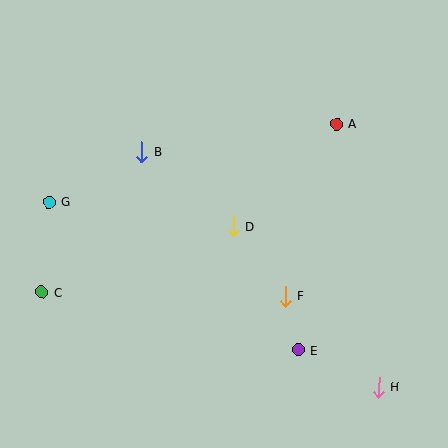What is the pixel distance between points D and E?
The distance between D and E is 140 pixels.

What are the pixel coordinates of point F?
Point F is at (285, 296).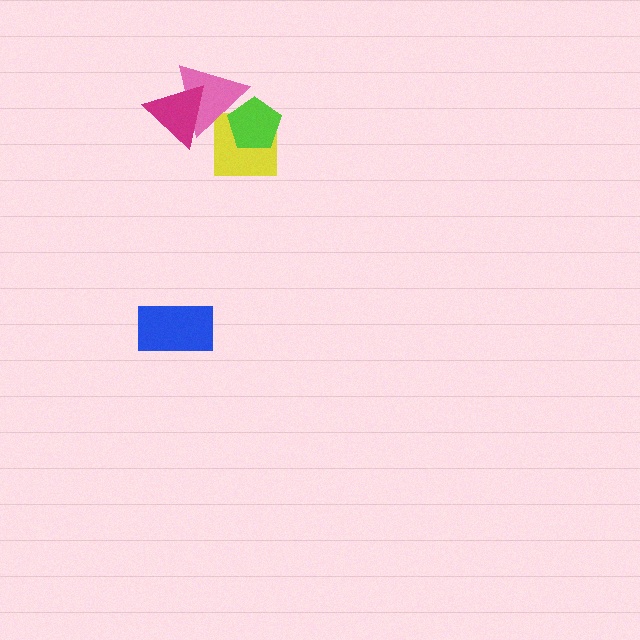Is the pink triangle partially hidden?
Yes, it is partially covered by another shape.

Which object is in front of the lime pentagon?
The pink triangle is in front of the lime pentagon.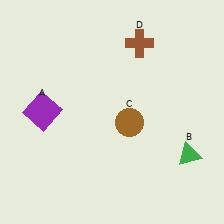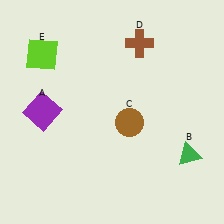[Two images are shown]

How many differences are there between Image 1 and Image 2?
There is 1 difference between the two images.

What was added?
A lime square (E) was added in Image 2.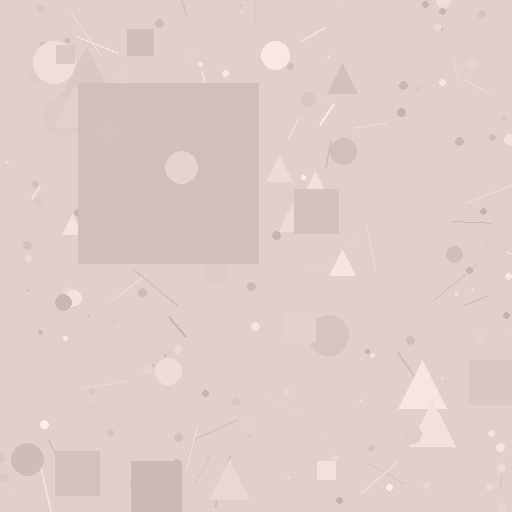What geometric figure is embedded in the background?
A square is embedded in the background.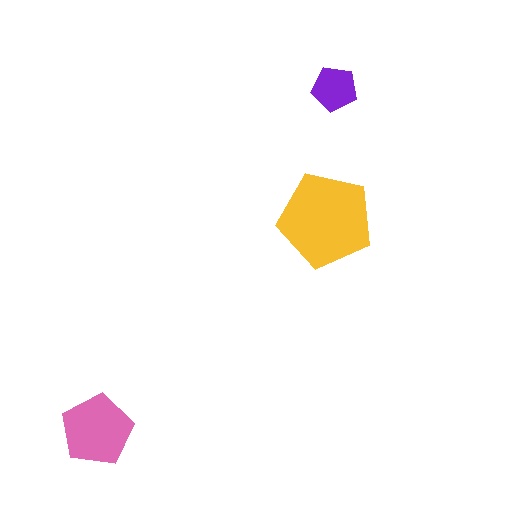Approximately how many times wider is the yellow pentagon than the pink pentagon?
About 1.5 times wider.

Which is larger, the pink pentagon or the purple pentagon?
The pink one.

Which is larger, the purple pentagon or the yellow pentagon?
The yellow one.